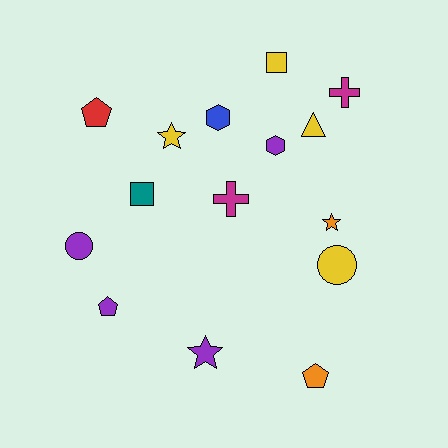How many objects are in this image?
There are 15 objects.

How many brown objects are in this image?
There are no brown objects.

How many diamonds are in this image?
There are no diamonds.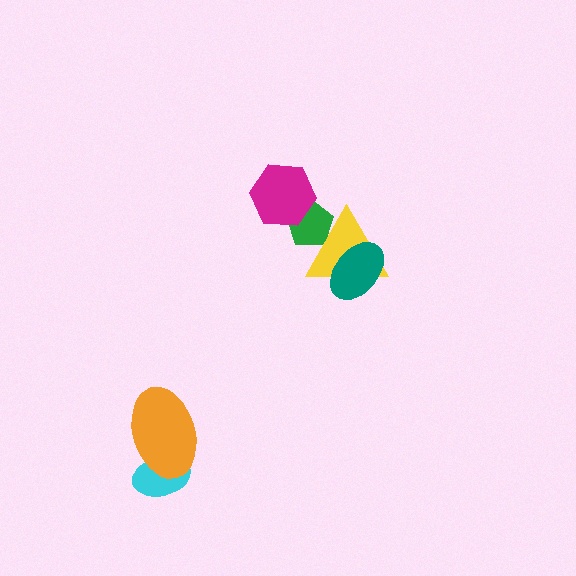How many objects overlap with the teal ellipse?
1 object overlaps with the teal ellipse.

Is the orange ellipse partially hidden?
No, no other shape covers it.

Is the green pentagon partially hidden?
Yes, it is partially covered by another shape.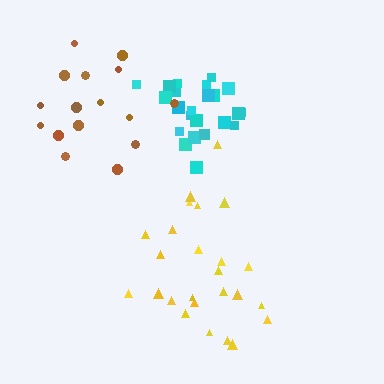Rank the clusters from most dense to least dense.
cyan, brown, yellow.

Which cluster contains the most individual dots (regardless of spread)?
Yellow (25).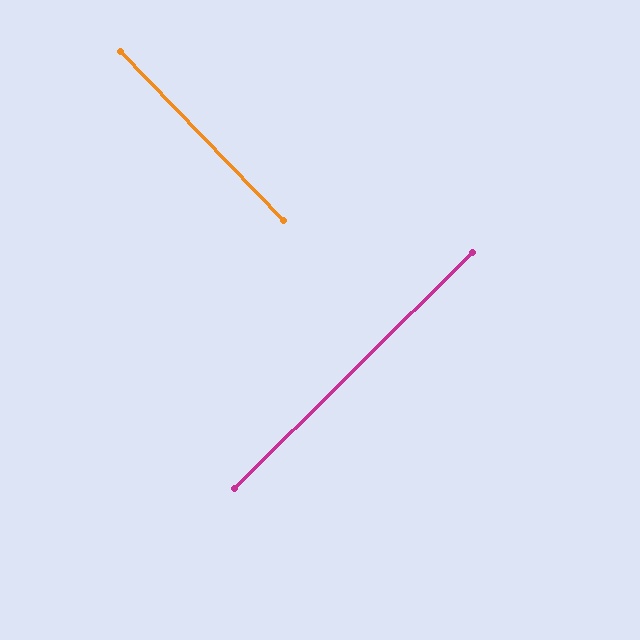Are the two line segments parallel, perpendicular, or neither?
Perpendicular — they meet at approximately 89°.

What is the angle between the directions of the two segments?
Approximately 89 degrees.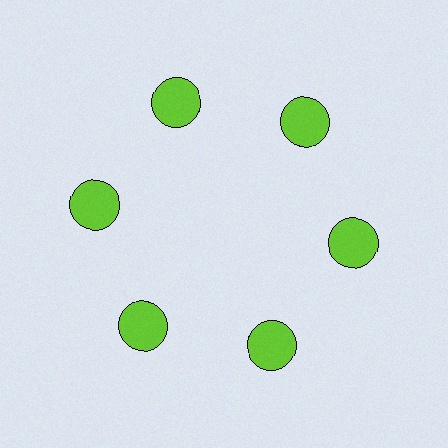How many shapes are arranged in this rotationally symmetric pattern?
There are 6 shapes, arranged in 6 groups of 1.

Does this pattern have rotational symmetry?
Yes, this pattern has 6-fold rotational symmetry. It looks the same after rotating 60 degrees around the center.